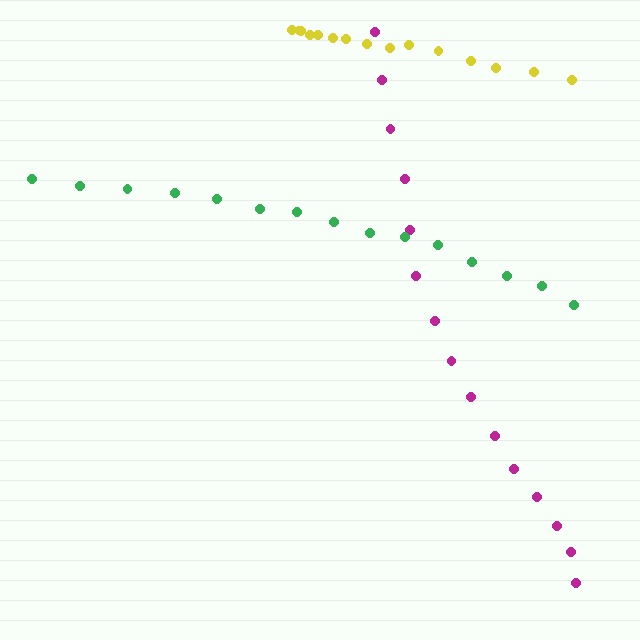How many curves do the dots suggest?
There are 3 distinct paths.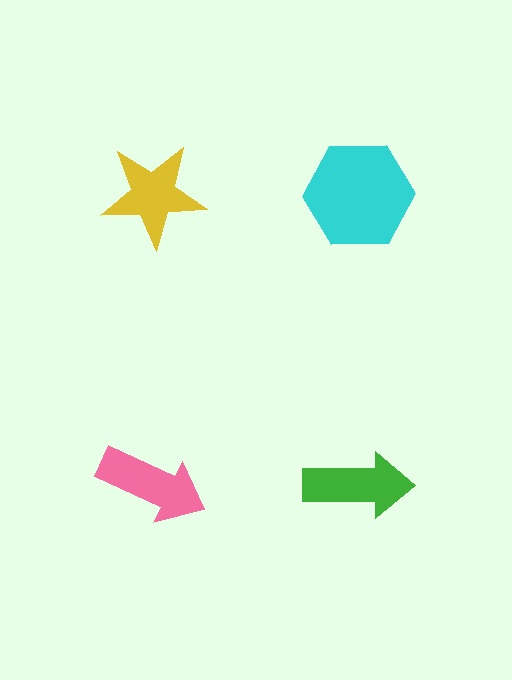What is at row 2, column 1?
A pink arrow.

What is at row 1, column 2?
A cyan hexagon.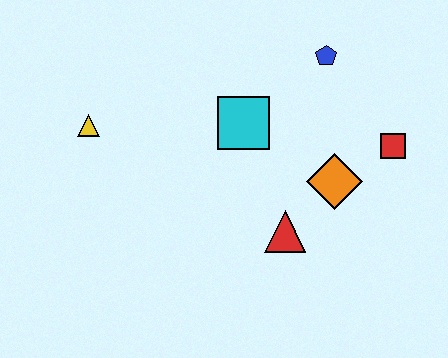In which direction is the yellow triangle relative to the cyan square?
The yellow triangle is to the left of the cyan square.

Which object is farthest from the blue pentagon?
The yellow triangle is farthest from the blue pentagon.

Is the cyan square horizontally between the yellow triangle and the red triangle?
Yes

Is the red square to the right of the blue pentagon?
Yes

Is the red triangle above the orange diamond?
No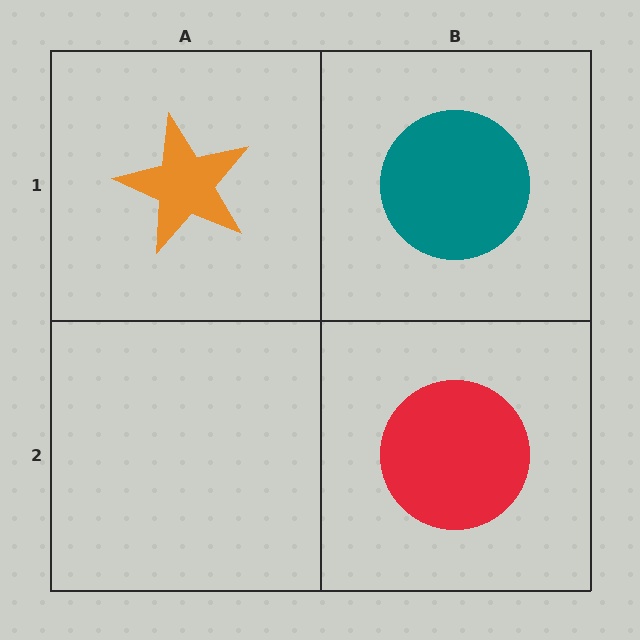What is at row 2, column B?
A red circle.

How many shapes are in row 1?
2 shapes.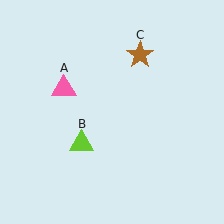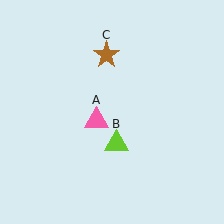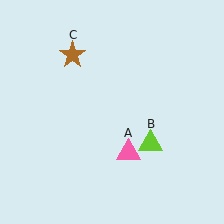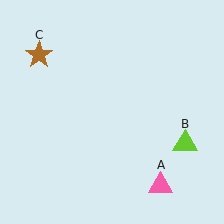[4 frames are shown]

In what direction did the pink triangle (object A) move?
The pink triangle (object A) moved down and to the right.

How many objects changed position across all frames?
3 objects changed position: pink triangle (object A), lime triangle (object B), brown star (object C).